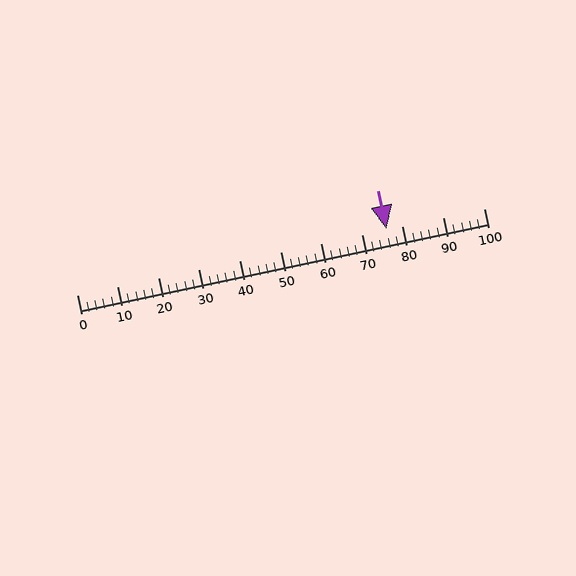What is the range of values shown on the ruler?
The ruler shows values from 0 to 100.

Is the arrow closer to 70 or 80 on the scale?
The arrow is closer to 80.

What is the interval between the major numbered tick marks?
The major tick marks are spaced 10 units apart.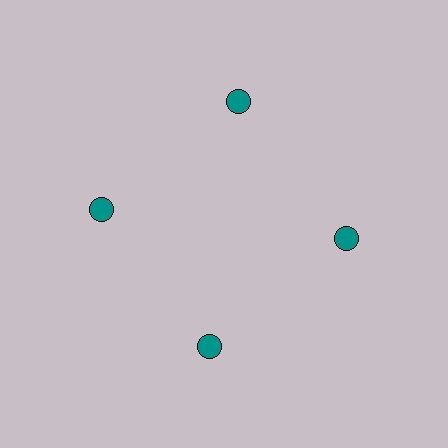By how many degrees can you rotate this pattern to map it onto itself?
The pattern maps onto itself every 90 degrees of rotation.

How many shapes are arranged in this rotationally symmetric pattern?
There are 4 shapes, arranged in 4 groups of 1.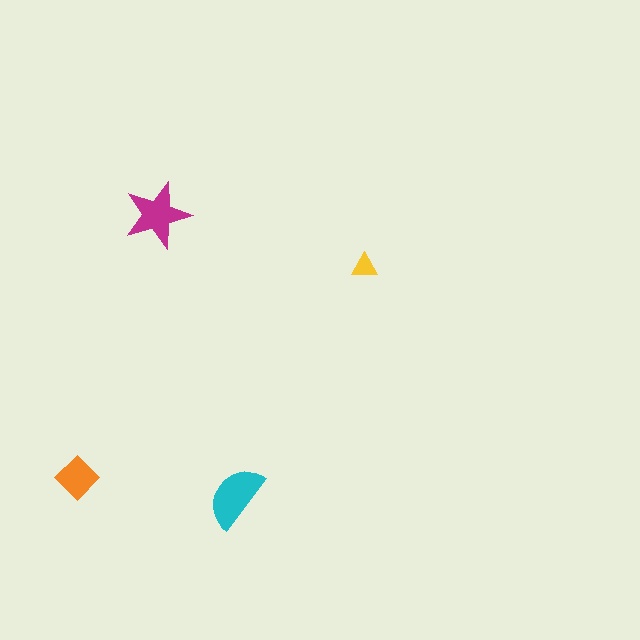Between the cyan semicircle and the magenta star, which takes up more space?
The cyan semicircle.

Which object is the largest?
The cyan semicircle.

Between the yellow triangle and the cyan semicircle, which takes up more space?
The cyan semicircle.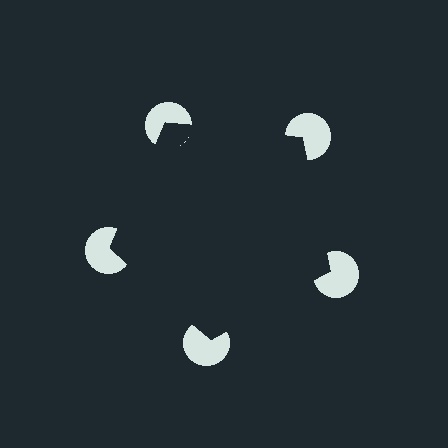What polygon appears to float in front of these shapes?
An illusory pentagon — its edges are inferred from the aligned wedge cuts in the pac-man discs, not physically drawn.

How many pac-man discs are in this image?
There are 5 — one at each vertex of the illusory pentagon.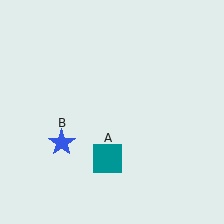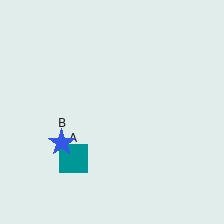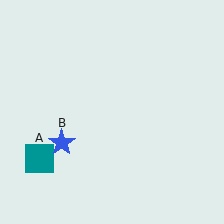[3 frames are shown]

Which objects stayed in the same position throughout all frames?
Blue star (object B) remained stationary.